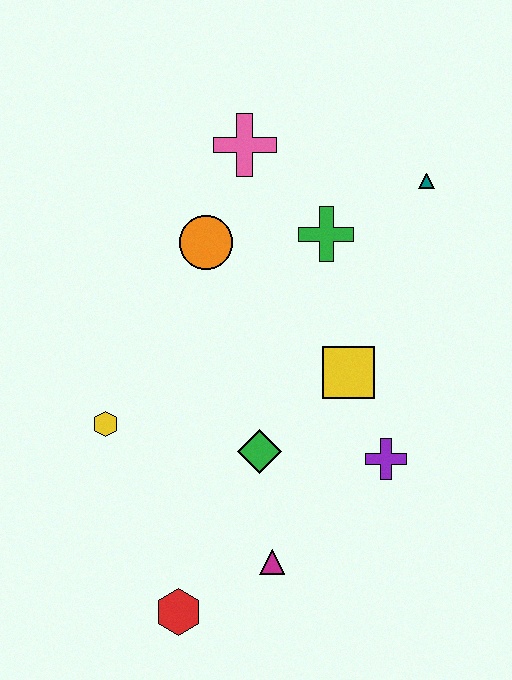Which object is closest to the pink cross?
The orange circle is closest to the pink cross.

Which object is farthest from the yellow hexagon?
The teal triangle is farthest from the yellow hexagon.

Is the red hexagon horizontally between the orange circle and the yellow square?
No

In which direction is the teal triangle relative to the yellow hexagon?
The teal triangle is to the right of the yellow hexagon.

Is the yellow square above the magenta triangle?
Yes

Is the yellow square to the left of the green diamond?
No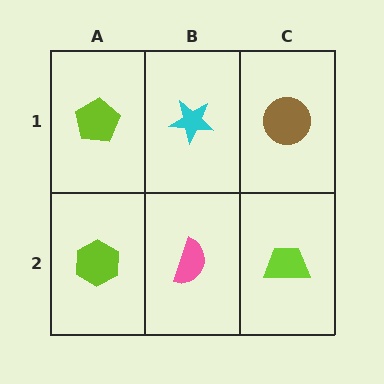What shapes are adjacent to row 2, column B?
A cyan star (row 1, column B), a lime hexagon (row 2, column A), a lime trapezoid (row 2, column C).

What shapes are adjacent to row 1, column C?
A lime trapezoid (row 2, column C), a cyan star (row 1, column B).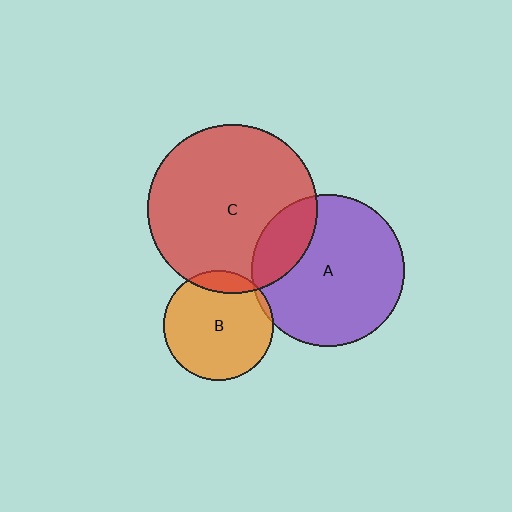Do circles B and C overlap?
Yes.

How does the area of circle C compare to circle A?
Approximately 1.2 times.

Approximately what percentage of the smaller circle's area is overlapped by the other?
Approximately 10%.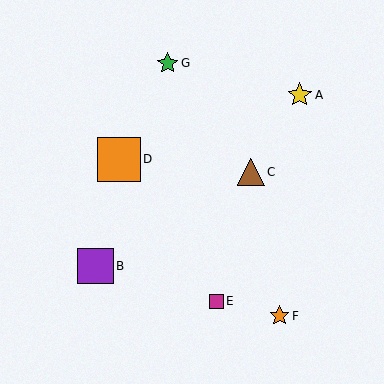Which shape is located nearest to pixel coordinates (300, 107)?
The yellow star (labeled A) at (300, 95) is nearest to that location.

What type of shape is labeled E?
Shape E is a magenta square.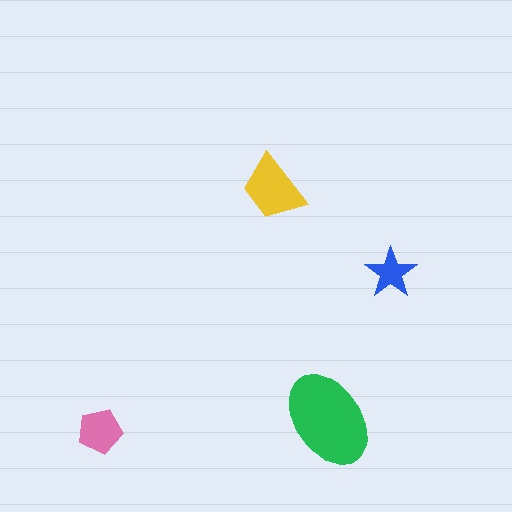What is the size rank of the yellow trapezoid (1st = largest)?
2nd.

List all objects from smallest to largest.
The blue star, the pink pentagon, the yellow trapezoid, the green ellipse.